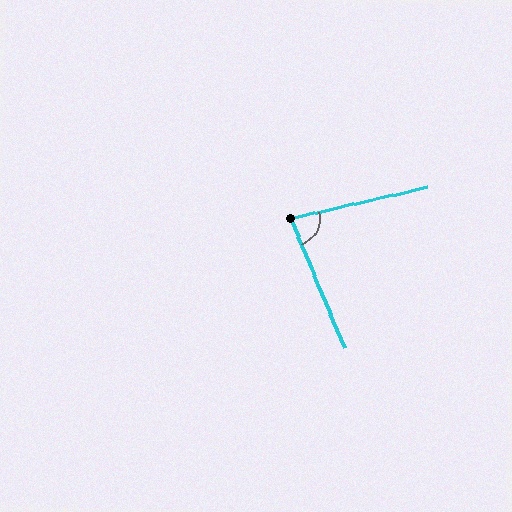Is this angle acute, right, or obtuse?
It is acute.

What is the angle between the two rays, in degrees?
Approximately 81 degrees.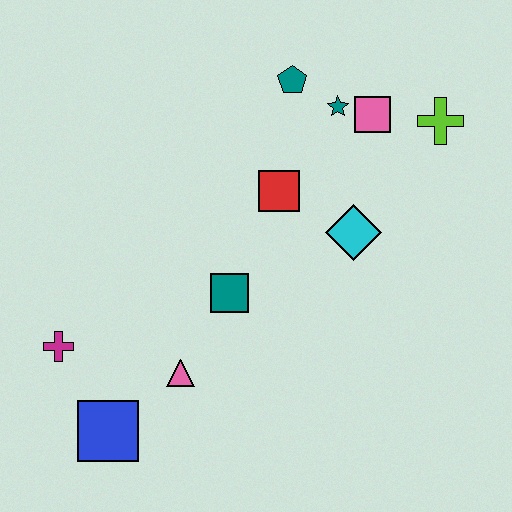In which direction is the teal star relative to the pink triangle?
The teal star is above the pink triangle.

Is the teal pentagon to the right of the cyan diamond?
No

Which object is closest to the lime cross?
The pink square is closest to the lime cross.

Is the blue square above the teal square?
No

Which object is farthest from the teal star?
The blue square is farthest from the teal star.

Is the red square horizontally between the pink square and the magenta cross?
Yes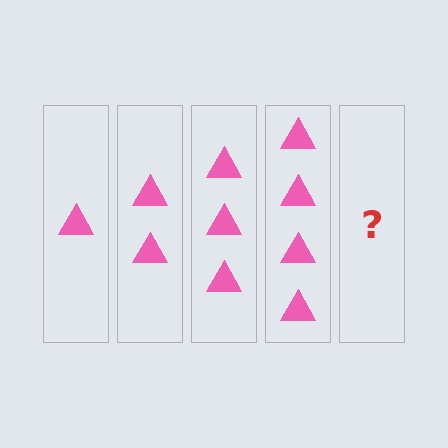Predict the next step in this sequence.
The next step is 5 triangles.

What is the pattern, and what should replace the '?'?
The pattern is that each step adds one more triangle. The '?' should be 5 triangles.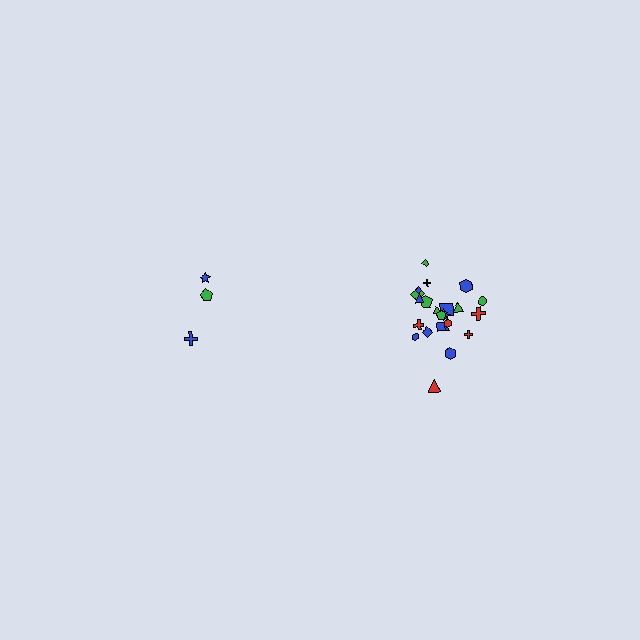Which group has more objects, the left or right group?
The right group.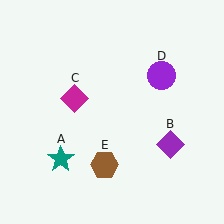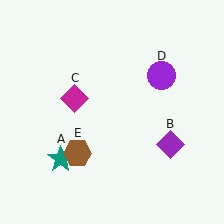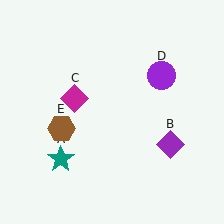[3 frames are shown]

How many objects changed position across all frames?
1 object changed position: brown hexagon (object E).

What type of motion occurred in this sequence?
The brown hexagon (object E) rotated clockwise around the center of the scene.